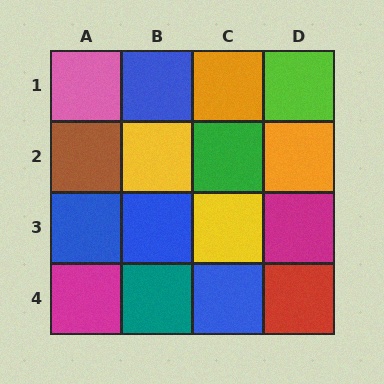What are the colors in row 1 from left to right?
Pink, blue, orange, lime.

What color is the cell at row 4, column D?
Red.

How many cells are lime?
1 cell is lime.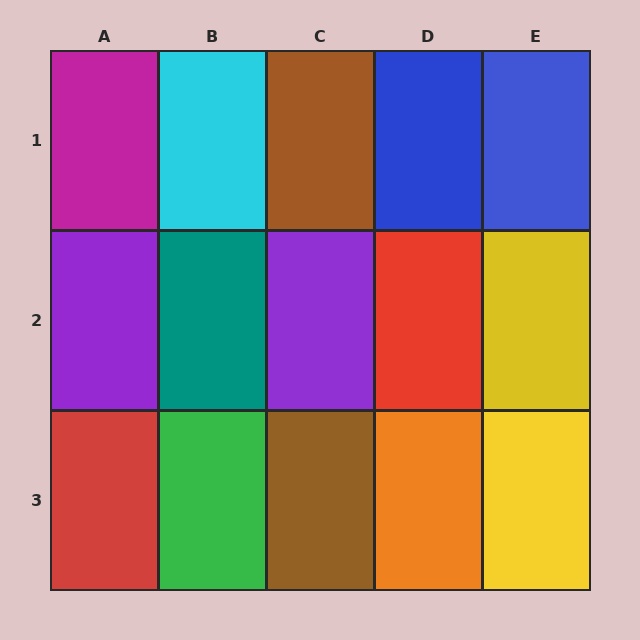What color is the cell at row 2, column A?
Purple.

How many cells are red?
2 cells are red.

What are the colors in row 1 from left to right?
Magenta, cyan, brown, blue, blue.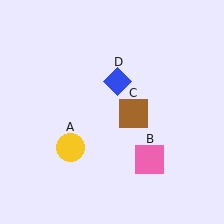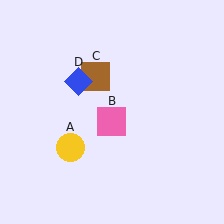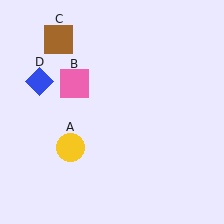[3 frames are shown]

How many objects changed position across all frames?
3 objects changed position: pink square (object B), brown square (object C), blue diamond (object D).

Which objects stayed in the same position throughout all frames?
Yellow circle (object A) remained stationary.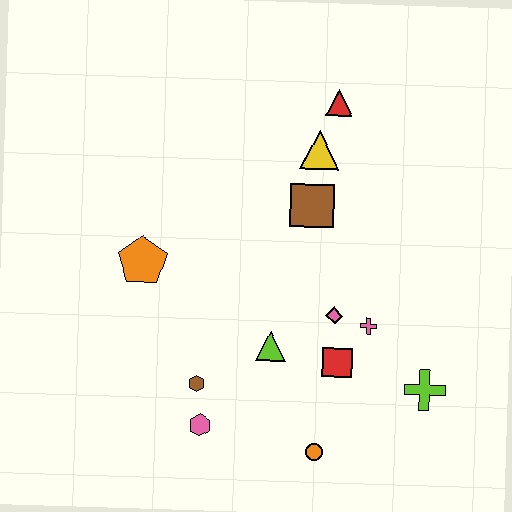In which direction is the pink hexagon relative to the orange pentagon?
The pink hexagon is below the orange pentagon.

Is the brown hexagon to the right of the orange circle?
No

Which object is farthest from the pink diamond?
The red triangle is farthest from the pink diamond.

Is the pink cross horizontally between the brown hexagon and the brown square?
No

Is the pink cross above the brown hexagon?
Yes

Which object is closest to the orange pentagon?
The brown hexagon is closest to the orange pentagon.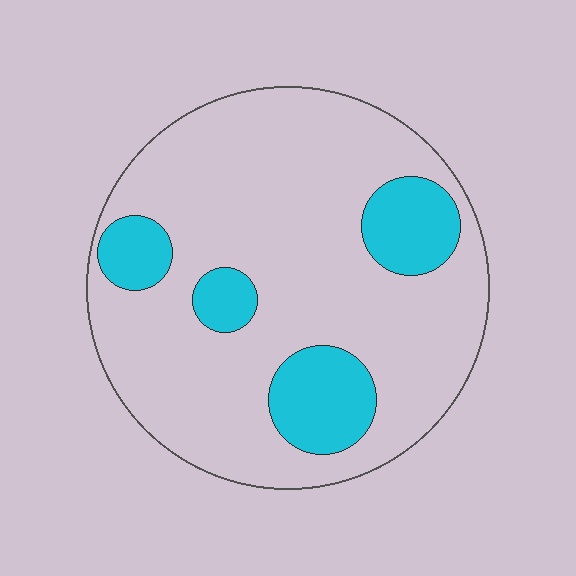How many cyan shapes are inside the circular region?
4.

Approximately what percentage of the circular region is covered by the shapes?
Approximately 20%.